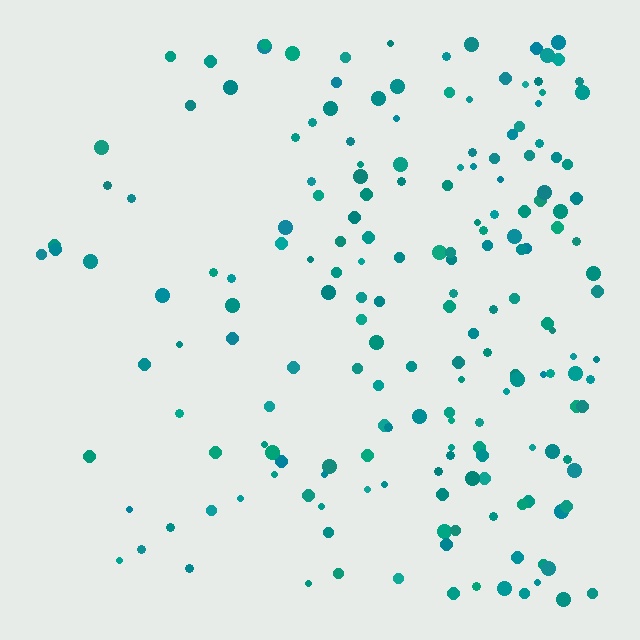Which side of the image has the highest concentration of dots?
The right.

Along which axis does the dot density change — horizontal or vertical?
Horizontal.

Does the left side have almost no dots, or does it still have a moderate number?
Still a moderate number, just noticeably fewer than the right.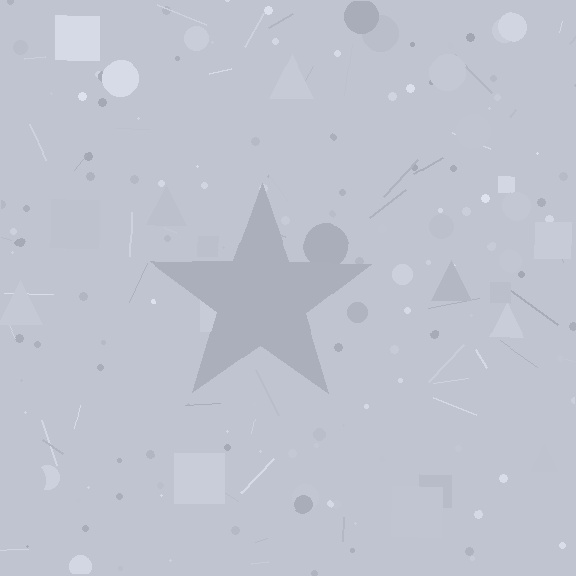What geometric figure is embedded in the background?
A star is embedded in the background.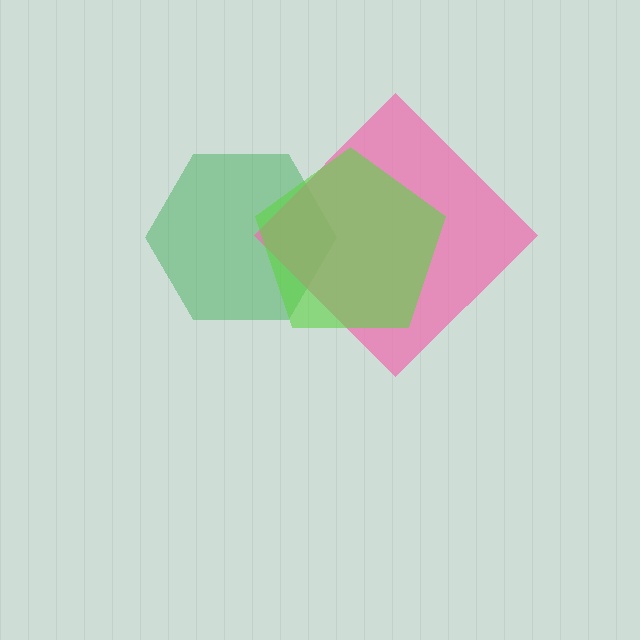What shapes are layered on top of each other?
The layered shapes are: a green hexagon, a pink diamond, a lime pentagon.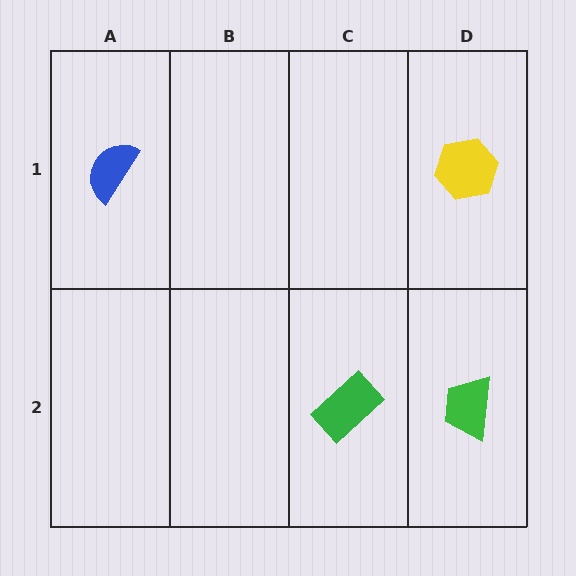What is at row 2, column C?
A green rectangle.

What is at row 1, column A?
A blue semicircle.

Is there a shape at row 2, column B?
No, that cell is empty.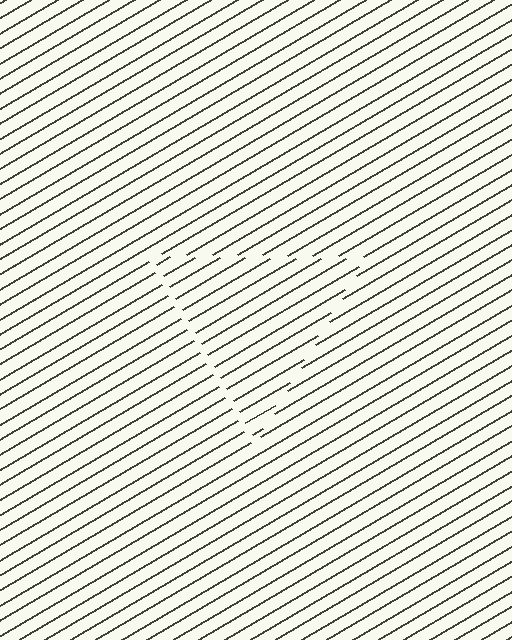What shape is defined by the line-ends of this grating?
An illusory triangle. The interior of the shape contains the same grating, shifted by half a period — the contour is defined by the phase discontinuity where line-ends from the inner and outer gratings abut.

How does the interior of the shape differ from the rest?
The interior of the shape contains the same grating, shifted by half a period — the contour is defined by the phase discontinuity where line-ends from the inner and outer gratings abut.